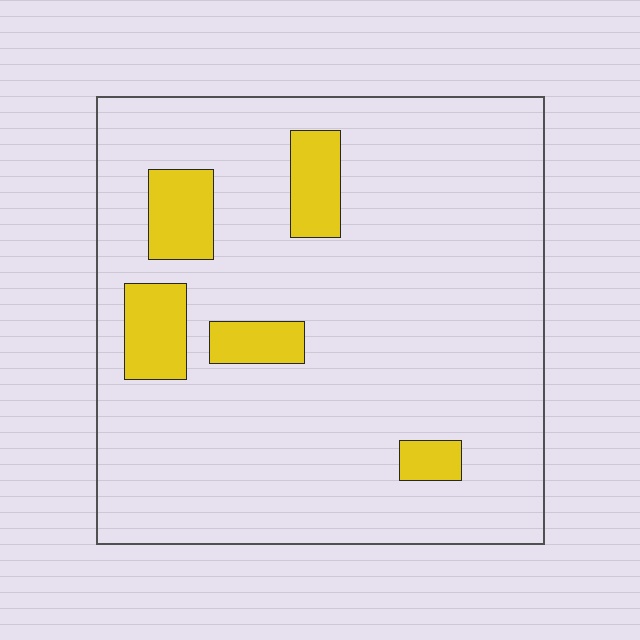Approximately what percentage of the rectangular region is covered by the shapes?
Approximately 10%.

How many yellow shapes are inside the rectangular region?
5.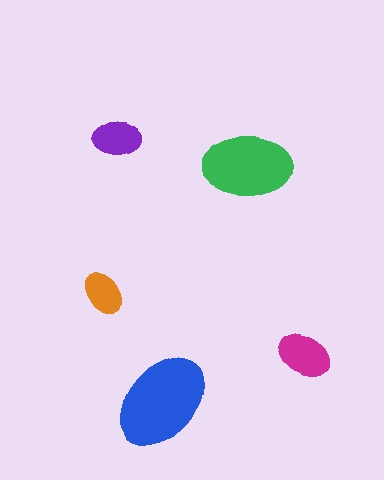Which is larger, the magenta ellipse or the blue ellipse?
The blue one.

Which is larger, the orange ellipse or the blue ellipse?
The blue one.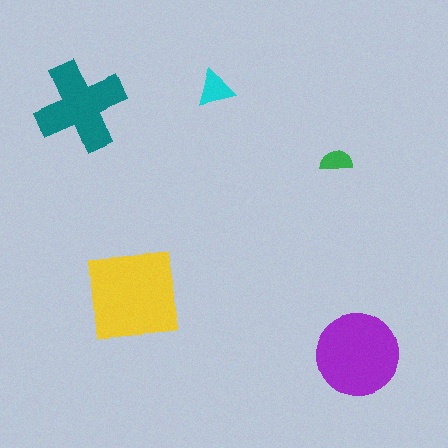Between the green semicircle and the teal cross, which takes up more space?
The teal cross.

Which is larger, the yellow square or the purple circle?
The yellow square.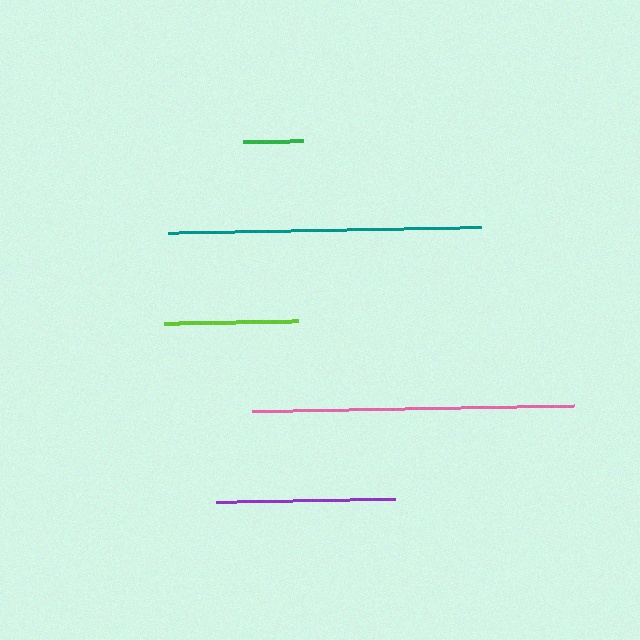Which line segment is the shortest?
The green line is the shortest at approximately 60 pixels.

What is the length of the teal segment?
The teal segment is approximately 313 pixels long.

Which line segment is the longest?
The pink line is the longest at approximately 322 pixels.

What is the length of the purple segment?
The purple segment is approximately 180 pixels long.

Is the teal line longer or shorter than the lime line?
The teal line is longer than the lime line.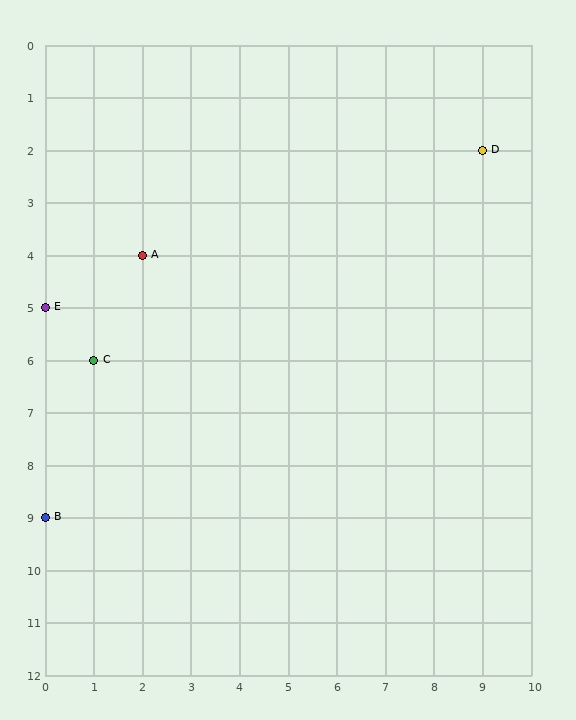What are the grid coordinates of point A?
Point A is at grid coordinates (2, 4).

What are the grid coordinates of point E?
Point E is at grid coordinates (0, 5).